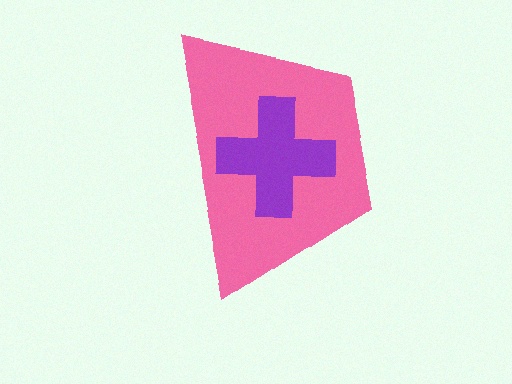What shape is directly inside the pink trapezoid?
The purple cross.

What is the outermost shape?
The pink trapezoid.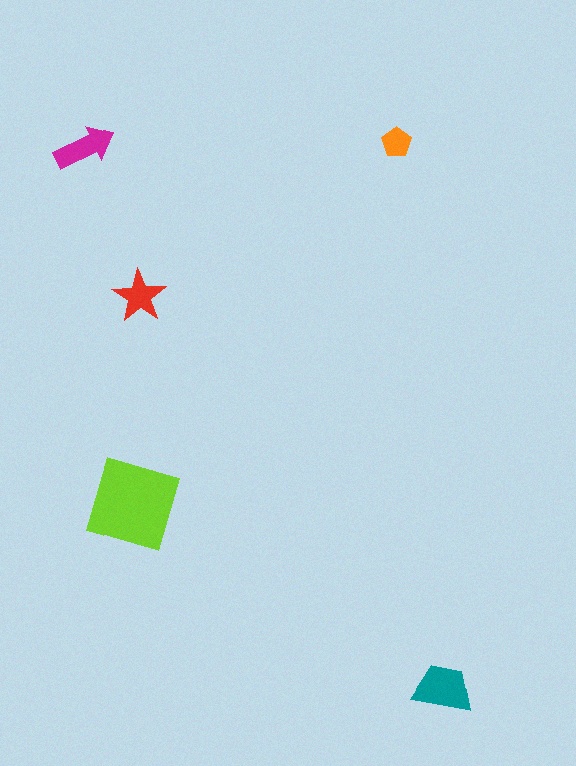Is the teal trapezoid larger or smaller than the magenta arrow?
Larger.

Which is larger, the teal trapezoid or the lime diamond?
The lime diamond.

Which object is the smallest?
The orange pentagon.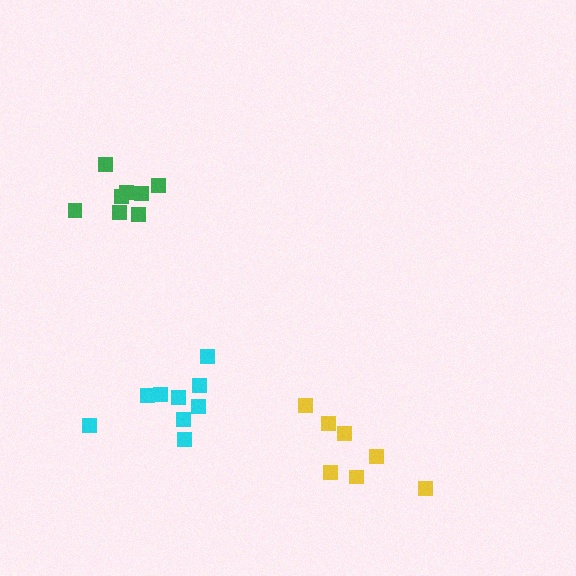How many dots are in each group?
Group 1: 7 dots, Group 2: 8 dots, Group 3: 9 dots (24 total).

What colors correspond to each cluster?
The clusters are colored: yellow, green, cyan.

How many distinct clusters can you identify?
There are 3 distinct clusters.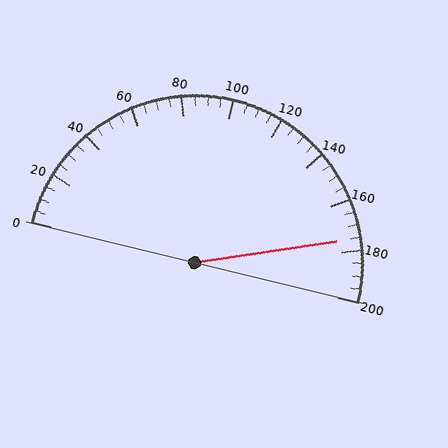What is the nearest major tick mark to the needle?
The nearest major tick mark is 180.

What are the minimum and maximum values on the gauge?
The gauge ranges from 0 to 200.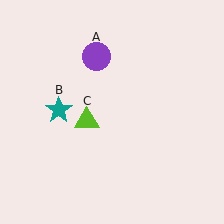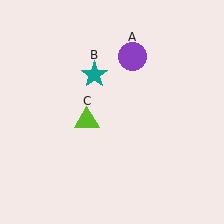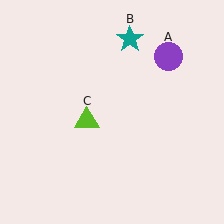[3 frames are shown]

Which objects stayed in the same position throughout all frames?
Lime triangle (object C) remained stationary.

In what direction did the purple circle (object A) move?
The purple circle (object A) moved right.